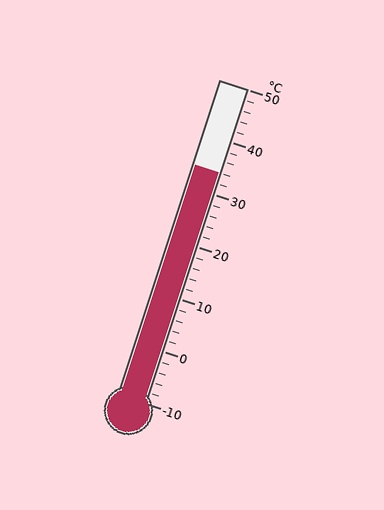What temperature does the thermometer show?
The thermometer shows approximately 34°C.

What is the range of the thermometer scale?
The thermometer scale ranges from -10°C to 50°C.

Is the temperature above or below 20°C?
The temperature is above 20°C.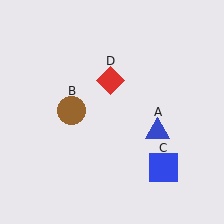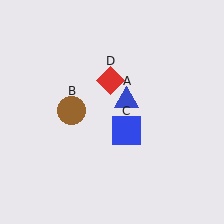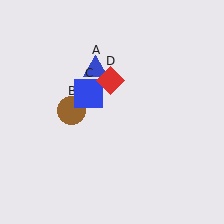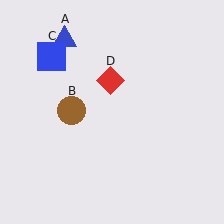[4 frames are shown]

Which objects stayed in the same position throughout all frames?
Brown circle (object B) and red diamond (object D) remained stationary.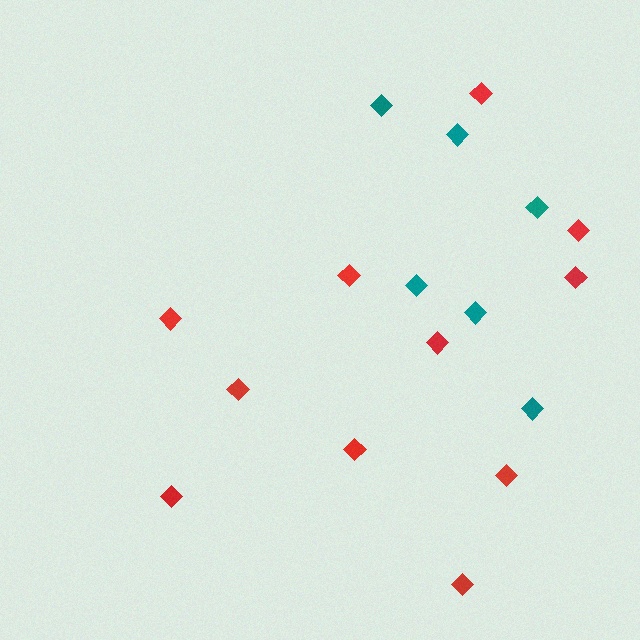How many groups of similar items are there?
There are 2 groups: one group of red diamonds (11) and one group of teal diamonds (6).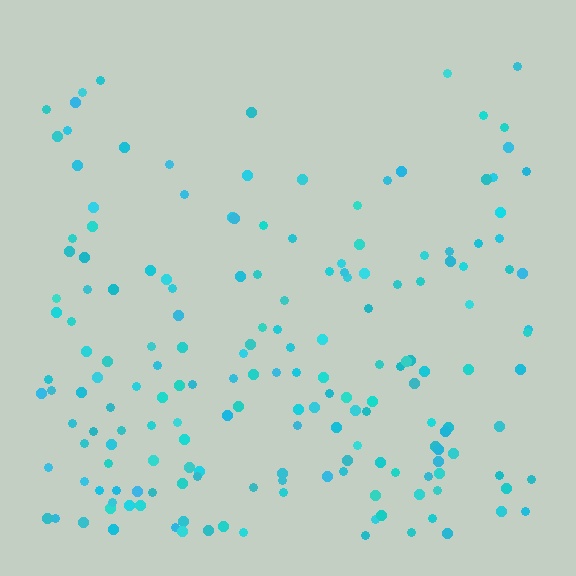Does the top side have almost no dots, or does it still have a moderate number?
Still a moderate number, just noticeably fewer than the bottom.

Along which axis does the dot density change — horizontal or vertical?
Vertical.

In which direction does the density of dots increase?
From top to bottom, with the bottom side densest.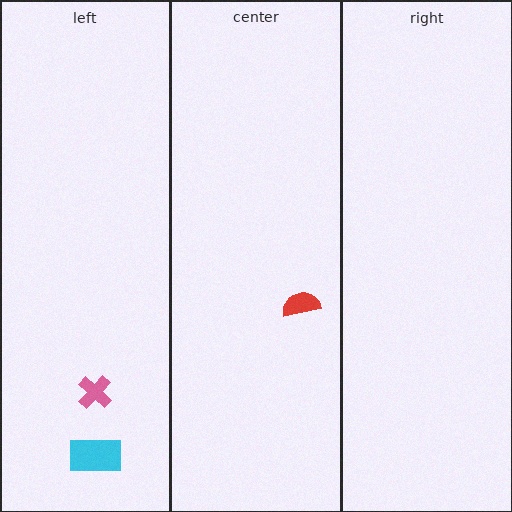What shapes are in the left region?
The cyan rectangle, the pink cross.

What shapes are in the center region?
The red semicircle.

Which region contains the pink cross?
The left region.